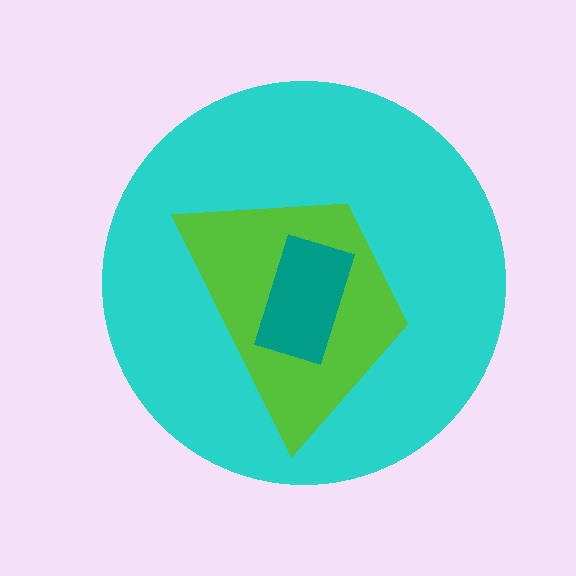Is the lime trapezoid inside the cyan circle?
Yes.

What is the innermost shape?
The teal rectangle.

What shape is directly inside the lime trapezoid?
The teal rectangle.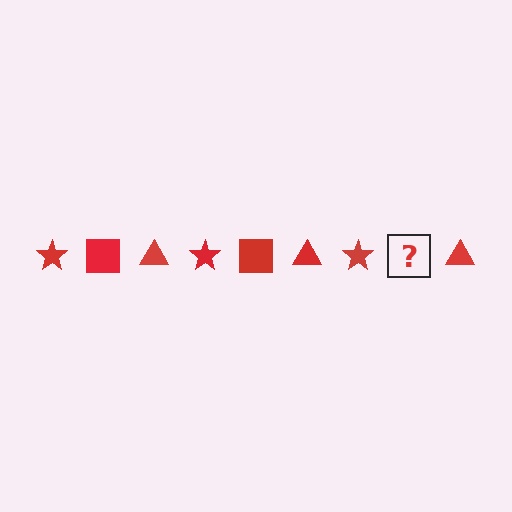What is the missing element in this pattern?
The missing element is a red square.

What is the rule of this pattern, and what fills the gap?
The rule is that the pattern cycles through star, square, triangle shapes in red. The gap should be filled with a red square.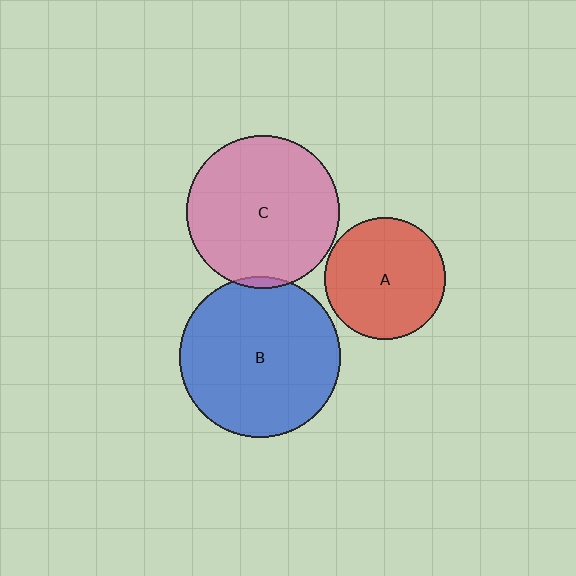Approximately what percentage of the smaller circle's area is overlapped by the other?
Approximately 5%.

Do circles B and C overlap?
Yes.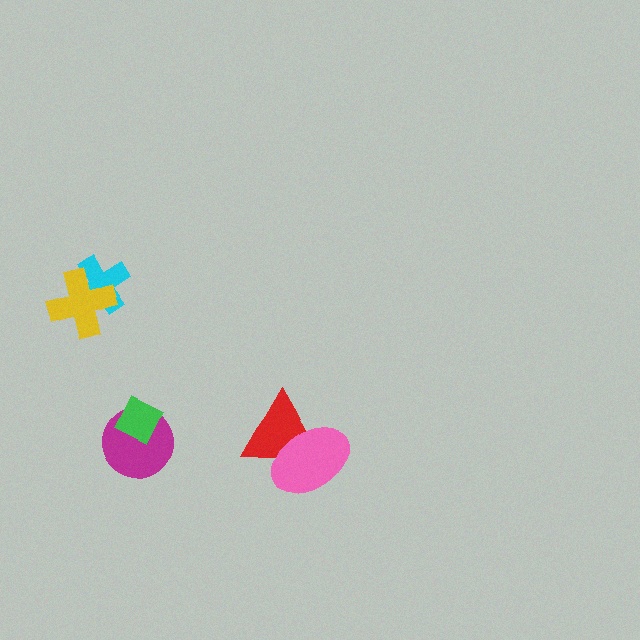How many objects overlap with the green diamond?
1 object overlaps with the green diamond.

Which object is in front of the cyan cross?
The yellow cross is in front of the cyan cross.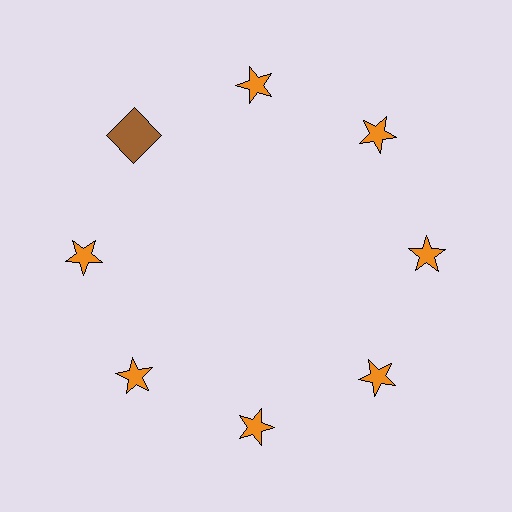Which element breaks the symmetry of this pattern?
The brown square at roughly the 10 o'clock position breaks the symmetry. All other shapes are orange stars.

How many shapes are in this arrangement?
There are 8 shapes arranged in a ring pattern.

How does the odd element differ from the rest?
It differs in both color (brown instead of orange) and shape (square instead of star).